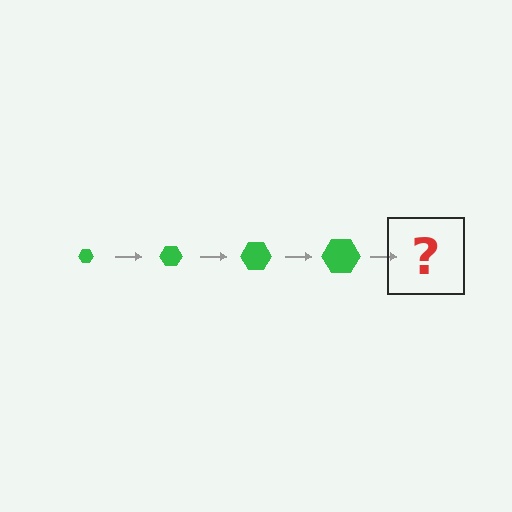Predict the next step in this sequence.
The next step is a green hexagon, larger than the previous one.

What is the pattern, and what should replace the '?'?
The pattern is that the hexagon gets progressively larger each step. The '?' should be a green hexagon, larger than the previous one.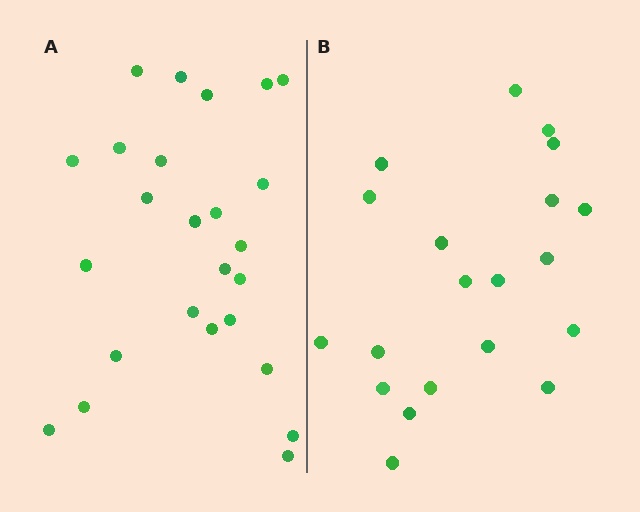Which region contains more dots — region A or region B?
Region A (the left region) has more dots.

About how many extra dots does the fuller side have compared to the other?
Region A has about 5 more dots than region B.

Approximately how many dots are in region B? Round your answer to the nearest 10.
About 20 dots.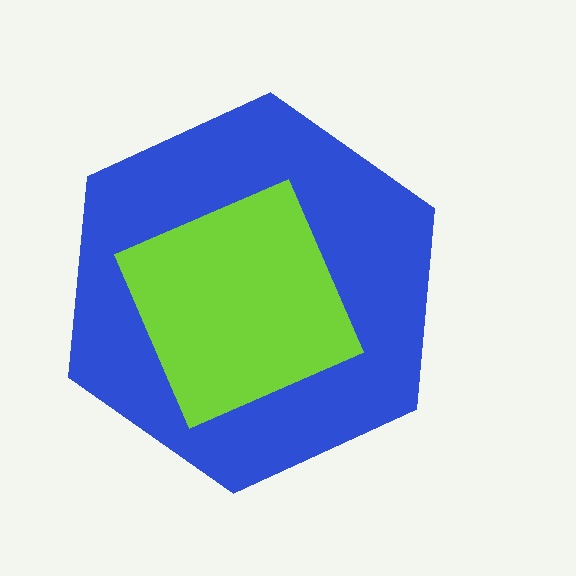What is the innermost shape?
The lime diamond.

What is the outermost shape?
The blue hexagon.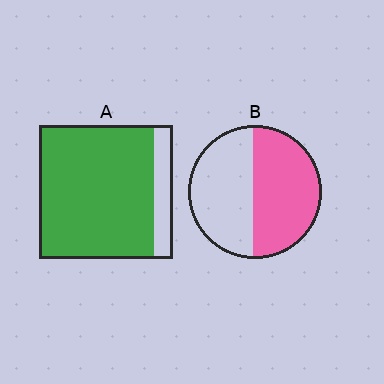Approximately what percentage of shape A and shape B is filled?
A is approximately 85% and B is approximately 50%.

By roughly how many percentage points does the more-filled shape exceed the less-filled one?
By roughly 35 percentage points (A over B).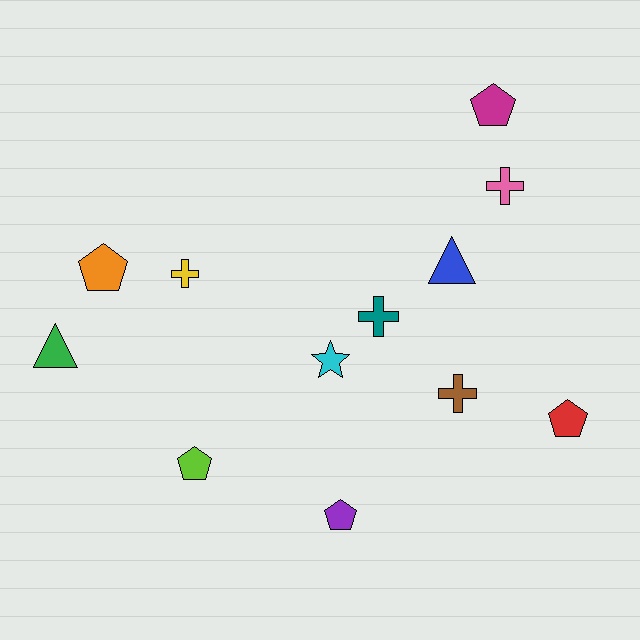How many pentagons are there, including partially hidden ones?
There are 5 pentagons.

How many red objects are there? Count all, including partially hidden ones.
There is 1 red object.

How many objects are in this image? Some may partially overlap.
There are 12 objects.